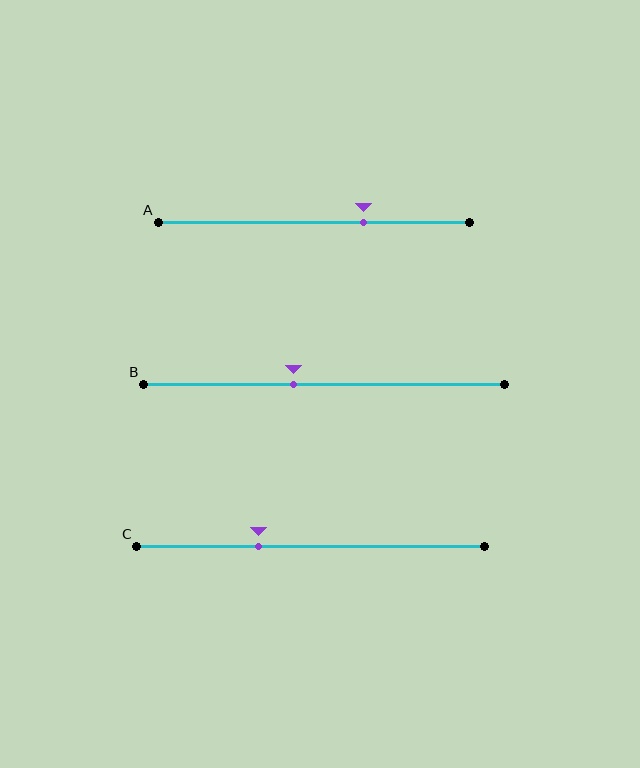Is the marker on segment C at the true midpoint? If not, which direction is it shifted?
No, the marker on segment C is shifted to the left by about 15% of the segment length.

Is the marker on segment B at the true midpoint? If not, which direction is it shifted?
No, the marker on segment B is shifted to the left by about 8% of the segment length.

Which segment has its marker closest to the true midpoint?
Segment B has its marker closest to the true midpoint.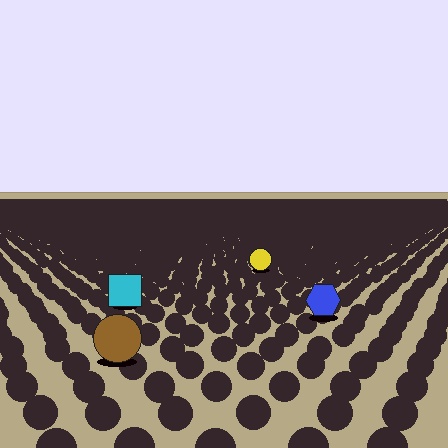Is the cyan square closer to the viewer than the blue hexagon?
No. The blue hexagon is closer — you can tell from the texture gradient: the ground texture is coarser near it.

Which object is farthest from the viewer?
The yellow circle is farthest from the viewer. It appears smaller and the ground texture around it is denser.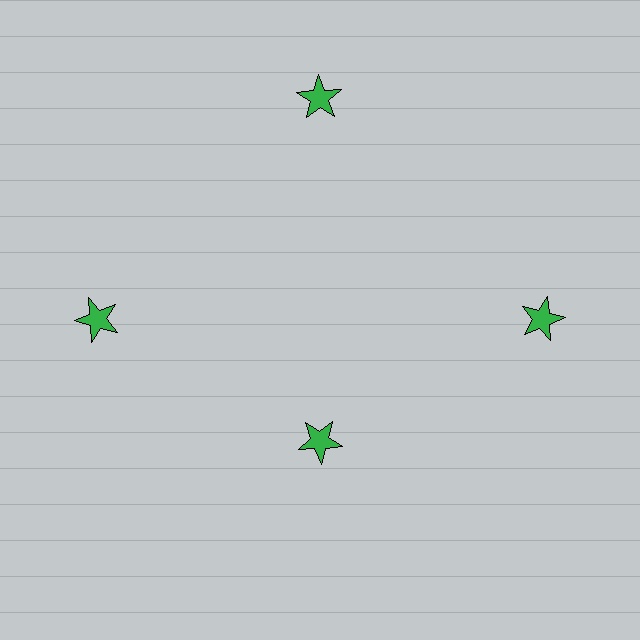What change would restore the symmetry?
The symmetry would be restored by moving it outward, back onto the ring so that all 4 stars sit at equal angles and equal distance from the center.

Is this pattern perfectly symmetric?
No. The 4 green stars are arranged in a ring, but one element near the 6 o'clock position is pulled inward toward the center, breaking the 4-fold rotational symmetry.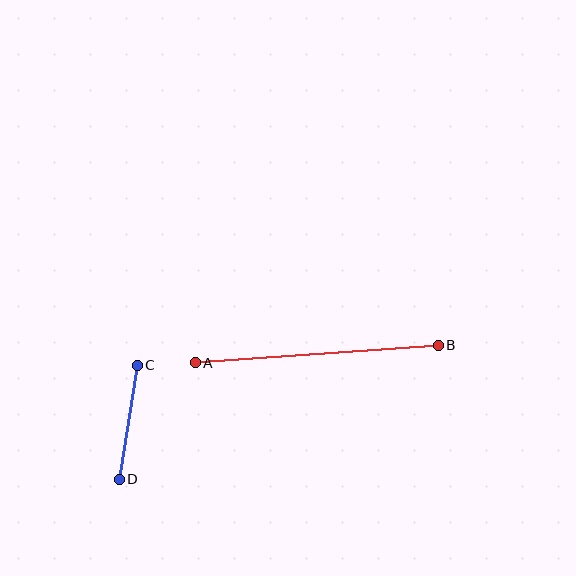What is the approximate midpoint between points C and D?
The midpoint is at approximately (128, 422) pixels.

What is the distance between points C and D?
The distance is approximately 115 pixels.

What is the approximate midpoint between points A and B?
The midpoint is at approximately (317, 354) pixels.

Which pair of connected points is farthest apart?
Points A and B are farthest apart.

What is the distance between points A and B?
The distance is approximately 244 pixels.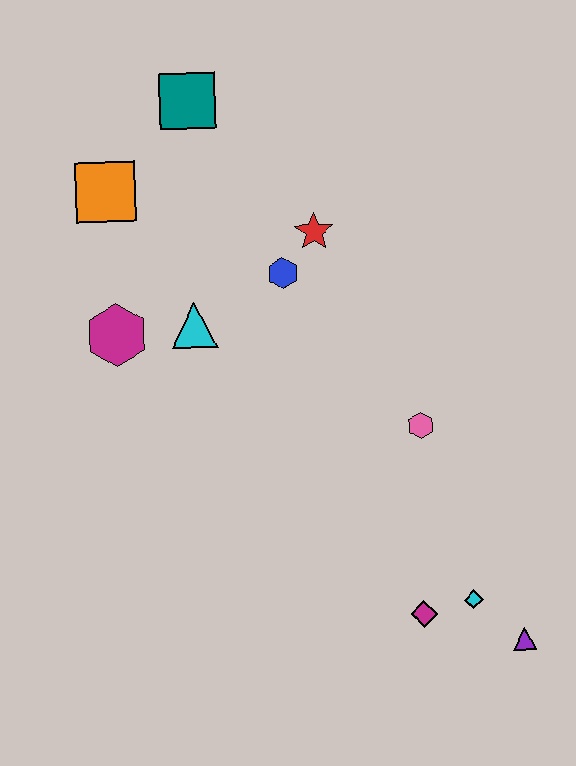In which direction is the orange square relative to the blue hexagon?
The orange square is to the left of the blue hexagon.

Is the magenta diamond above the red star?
No